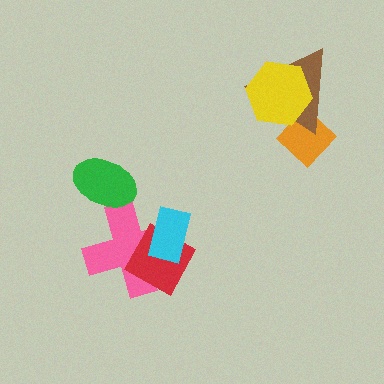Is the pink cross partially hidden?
Yes, it is partially covered by another shape.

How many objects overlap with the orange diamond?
2 objects overlap with the orange diamond.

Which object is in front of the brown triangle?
The yellow hexagon is in front of the brown triangle.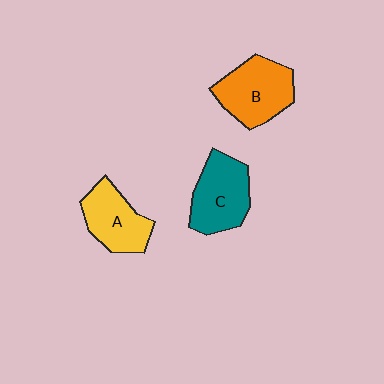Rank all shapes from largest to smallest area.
From largest to smallest: B (orange), C (teal), A (yellow).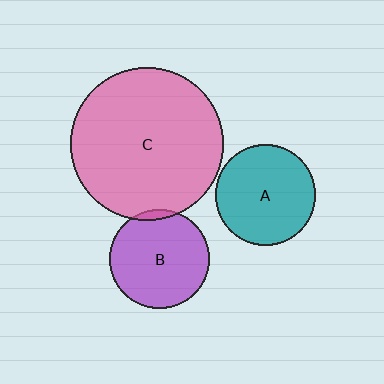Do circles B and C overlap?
Yes.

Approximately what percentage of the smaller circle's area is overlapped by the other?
Approximately 5%.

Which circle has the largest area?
Circle C (pink).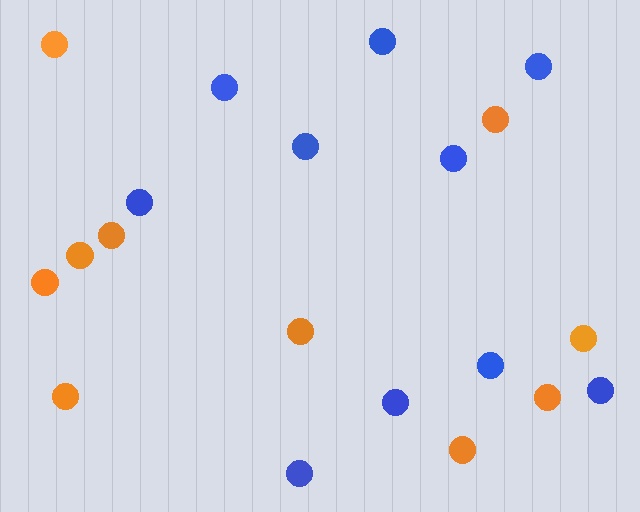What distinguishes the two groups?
There are 2 groups: one group of orange circles (10) and one group of blue circles (10).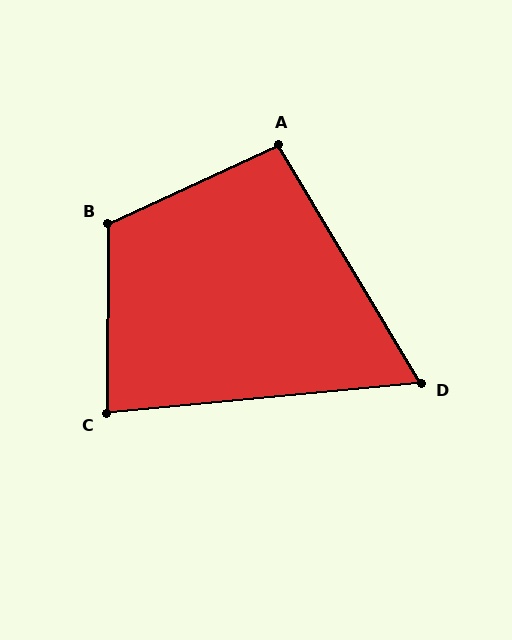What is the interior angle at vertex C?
Approximately 84 degrees (acute).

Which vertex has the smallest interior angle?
D, at approximately 65 degrees.